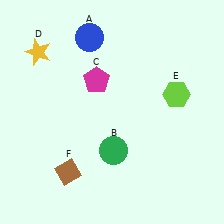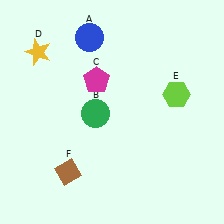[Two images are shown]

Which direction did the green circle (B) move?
The green circle (B) moved up.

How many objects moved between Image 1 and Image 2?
1 object moved between the two images.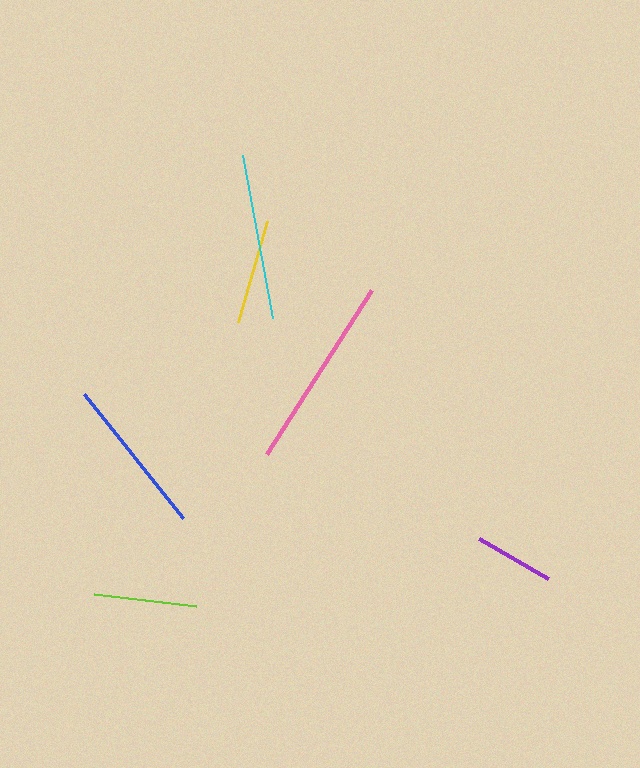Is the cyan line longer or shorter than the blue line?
The cyan line is longer than the blue line.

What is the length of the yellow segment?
The yellow segment is approximately 104 pixels long.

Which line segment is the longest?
The pink line is the longest at approximately 195 pixels.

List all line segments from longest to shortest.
From longest to shortest: pink, cyan, blue, yellow, lime, purple.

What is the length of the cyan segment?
The cyan segment is approximately 166 pixels long.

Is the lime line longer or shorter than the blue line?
The blue line is longer than the lime line.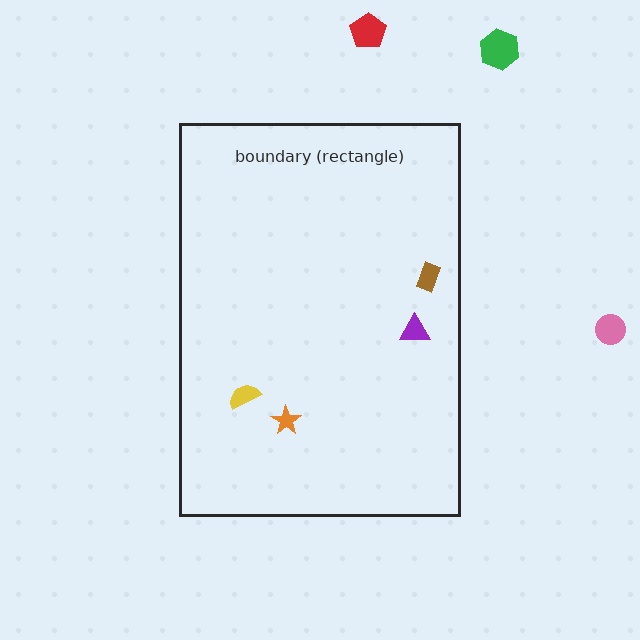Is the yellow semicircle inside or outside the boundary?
Inside.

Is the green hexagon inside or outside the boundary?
Outside.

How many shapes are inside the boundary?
4 inside, 3 outside.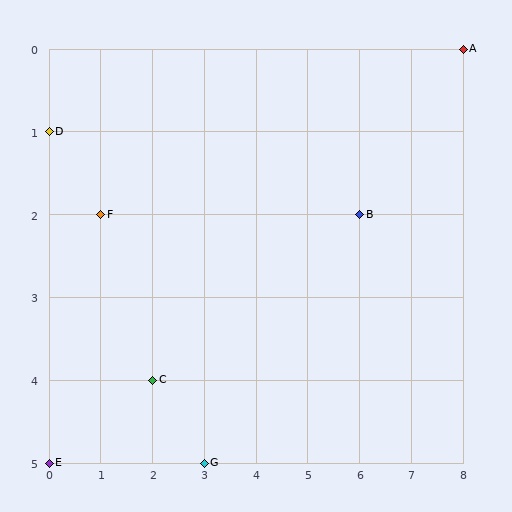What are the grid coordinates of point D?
Point D is at grid coordinates (0, 1).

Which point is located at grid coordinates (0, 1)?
Point D is at (0, 1).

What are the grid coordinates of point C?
Point C is at grid coordinates (2, 4).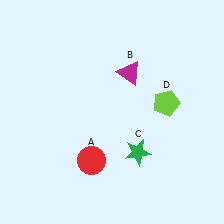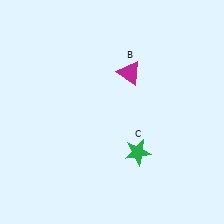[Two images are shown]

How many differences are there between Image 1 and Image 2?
There are 2 differences between the two images.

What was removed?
The red circle (A), the lime pentagon (D) were removed in Image 2.